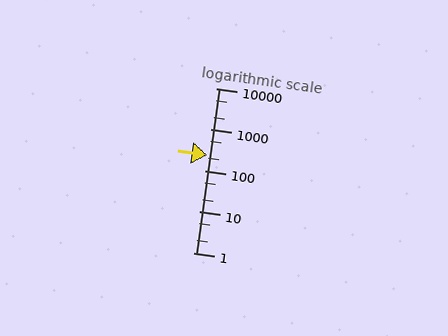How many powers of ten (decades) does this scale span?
The scale spans 4 decades, from 1 to 10000.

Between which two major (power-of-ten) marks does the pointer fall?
The pointer is between 100 and 1000.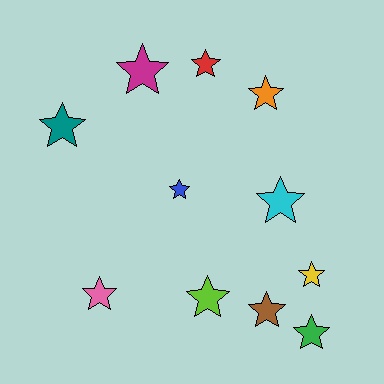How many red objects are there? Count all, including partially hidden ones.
There is 1 red object.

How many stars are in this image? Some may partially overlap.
There are 11 stars.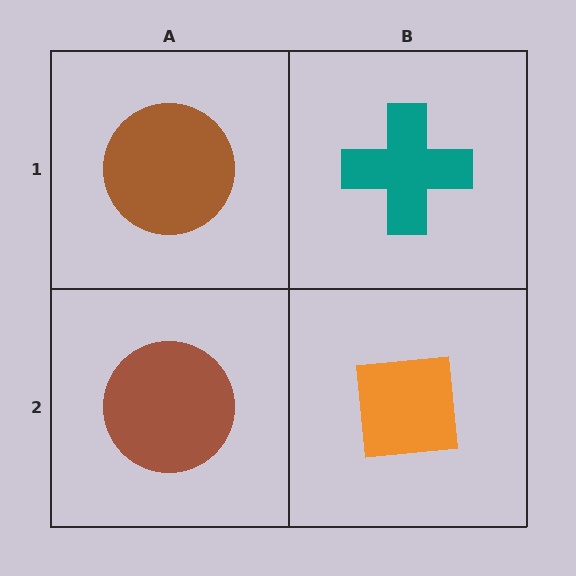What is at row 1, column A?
A brown circle.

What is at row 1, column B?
A teal cross.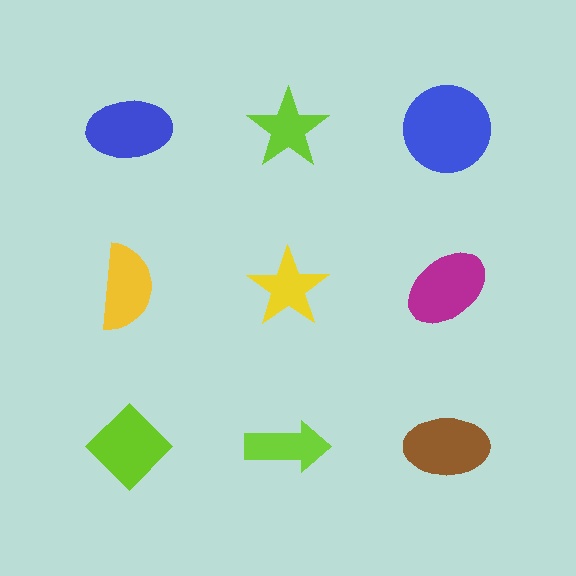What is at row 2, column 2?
A yellow star.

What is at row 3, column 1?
A lime diamond.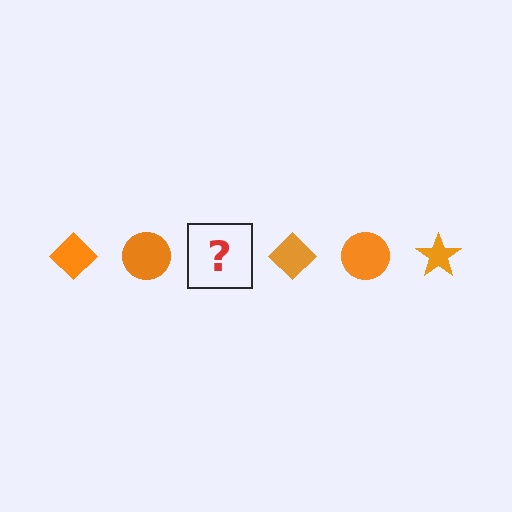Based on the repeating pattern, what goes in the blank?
The blank should be an orange star.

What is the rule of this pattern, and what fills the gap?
The rule is that the pattern cycles through diamond, circle, star shapes in orange. The gap should be filled with an orange star.